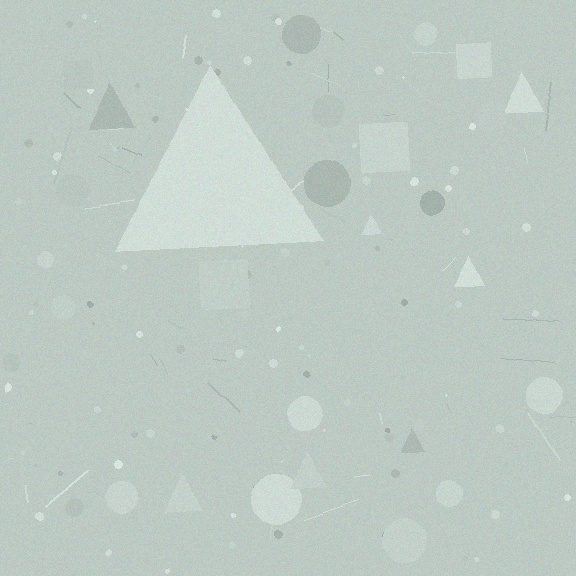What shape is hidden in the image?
A triangle is hidden in the image.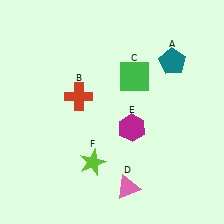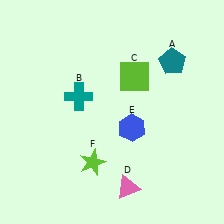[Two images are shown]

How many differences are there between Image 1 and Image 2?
There are 3 differences between the two images.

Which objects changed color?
B changed from red to teal. C changed from green to lime. E changed from magenta to blue.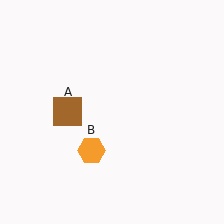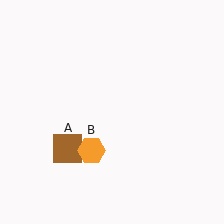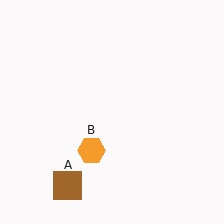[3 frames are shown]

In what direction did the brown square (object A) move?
The brown square (object A) moved down.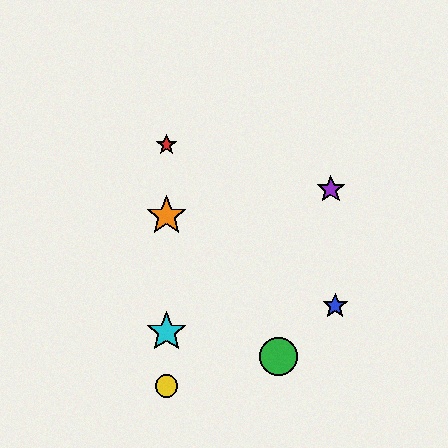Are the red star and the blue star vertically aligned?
No, the red star is at x≈167 and the blue star is at x≈335.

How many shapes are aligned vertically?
4 shapes (the red star, the yellow circle, the orange star, the cyan star) are aligned vertically.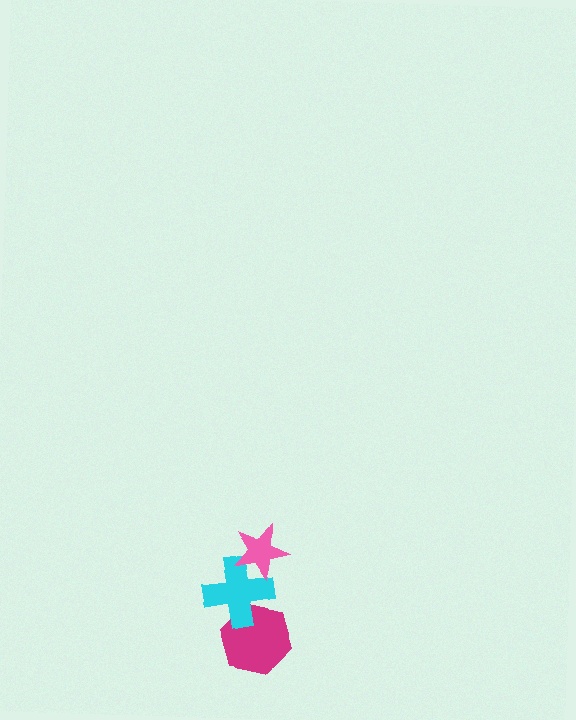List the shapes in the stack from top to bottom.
From top to bottom: the pink star, the cyan cross, the magenta hexagon.